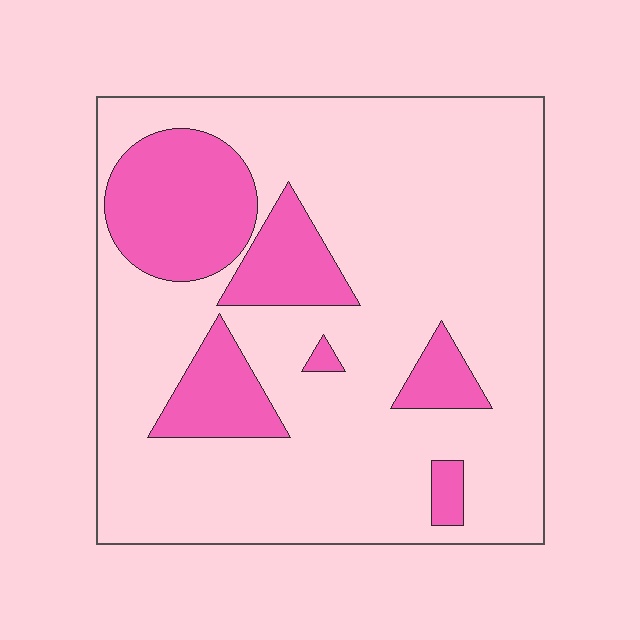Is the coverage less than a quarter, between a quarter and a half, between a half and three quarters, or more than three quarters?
Less than a quarter.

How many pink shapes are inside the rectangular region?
6.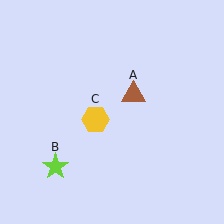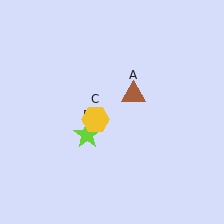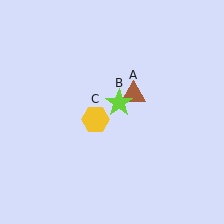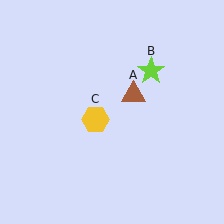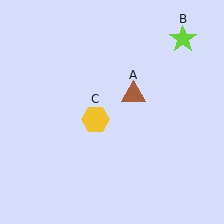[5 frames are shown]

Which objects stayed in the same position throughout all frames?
Brown triangle (object A) and yellow hexagon (object C) remained stationary.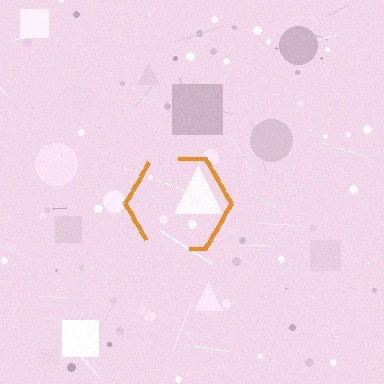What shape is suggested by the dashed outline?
The dashed outline suggests a hexagon.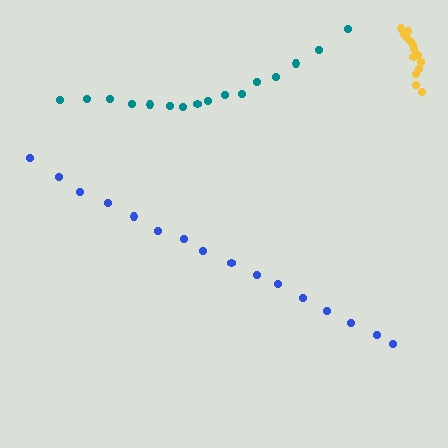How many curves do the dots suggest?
There are 3 distinct paths.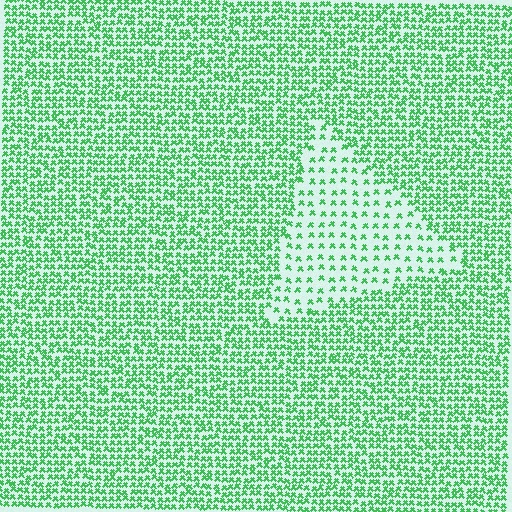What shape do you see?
I see a triangle.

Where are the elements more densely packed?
The elements are more densely packed outside the triangle boundary.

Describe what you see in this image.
The image contains small green elements arranged at two different densities. A triangle-shaped region is visible where the elements are less densely packed than the surrounding area.